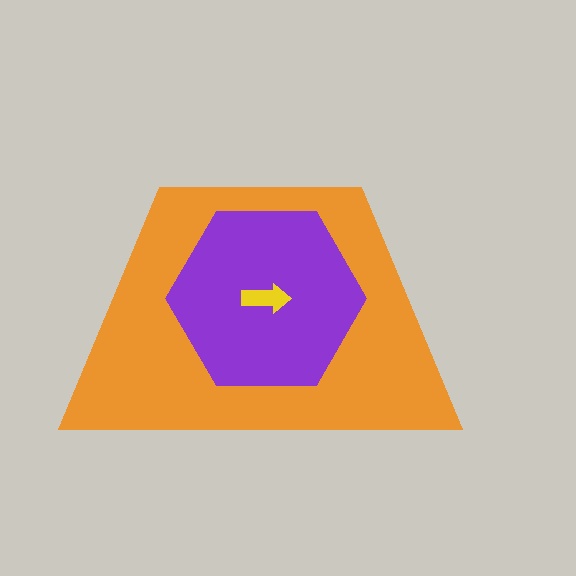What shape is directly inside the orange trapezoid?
The purple hexagon.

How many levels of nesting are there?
3.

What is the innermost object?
The yellow arrow.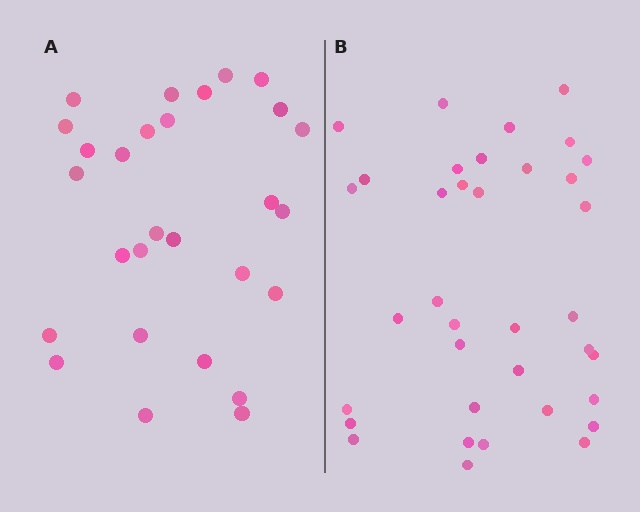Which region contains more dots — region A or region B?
Region B (the right region) has more dots.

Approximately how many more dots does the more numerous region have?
Region B has roughly 8 or so more dots than region A.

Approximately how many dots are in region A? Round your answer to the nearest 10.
About 30 dots. (The exact count is 28, which rounds to 30.)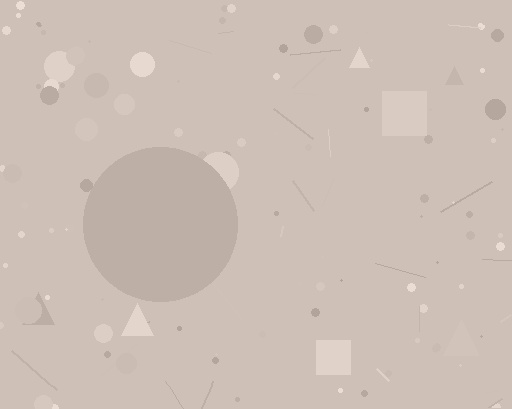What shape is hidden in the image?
A circle is hidden in the image.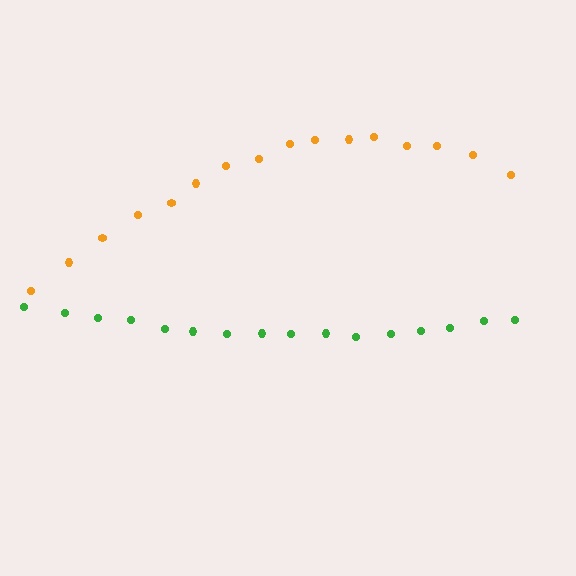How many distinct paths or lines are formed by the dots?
There are 2 distinct paths.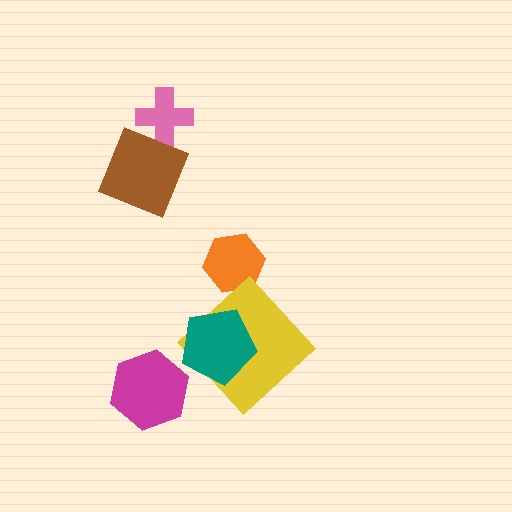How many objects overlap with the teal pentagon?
1 object overlaps with the teal pentagon.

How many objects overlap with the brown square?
0 objects overlap with the brown square.